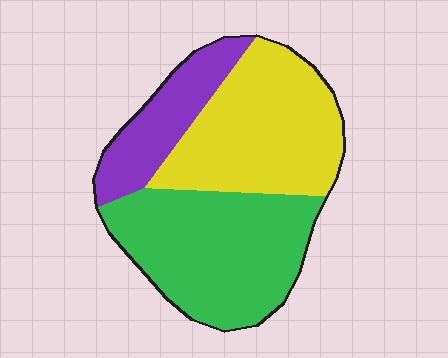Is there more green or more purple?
Green.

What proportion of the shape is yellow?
Yellow covers 39% of the shape.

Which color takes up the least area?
Purple, at roughly 20%.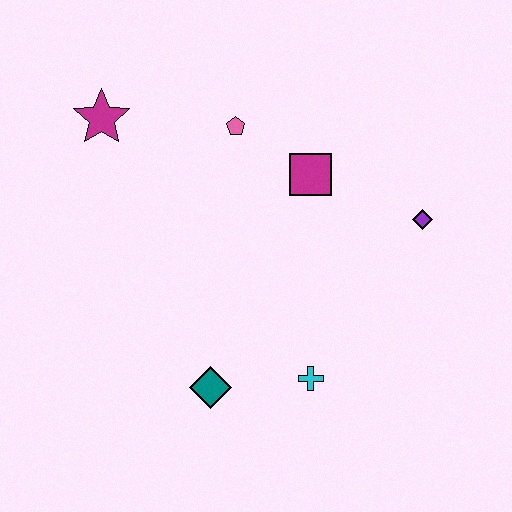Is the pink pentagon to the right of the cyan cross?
No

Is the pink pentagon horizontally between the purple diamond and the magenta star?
Yes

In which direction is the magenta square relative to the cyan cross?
The magenta square is above the cyan cross.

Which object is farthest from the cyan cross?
The magenta star is farthest from the cyan cross.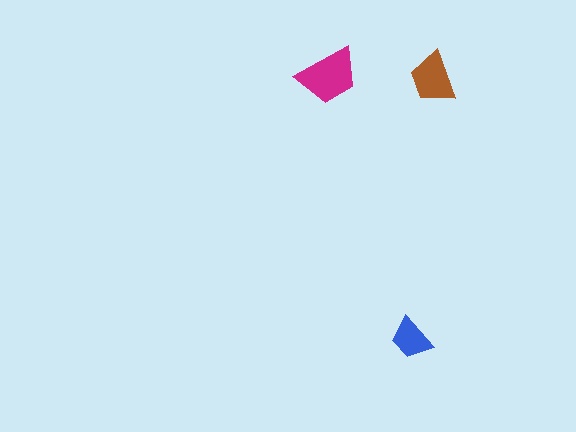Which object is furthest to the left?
The magenta trapezoid is leftmost.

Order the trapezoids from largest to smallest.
the magenta one, the brown one, the blue one.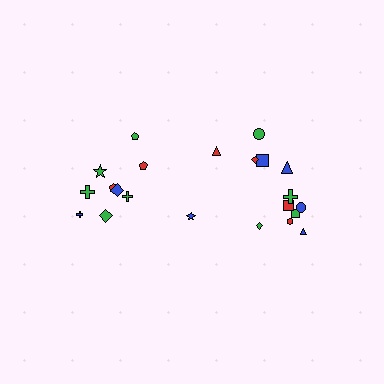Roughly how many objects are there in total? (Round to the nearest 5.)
Roughly 20 objects in total.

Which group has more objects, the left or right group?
The right group.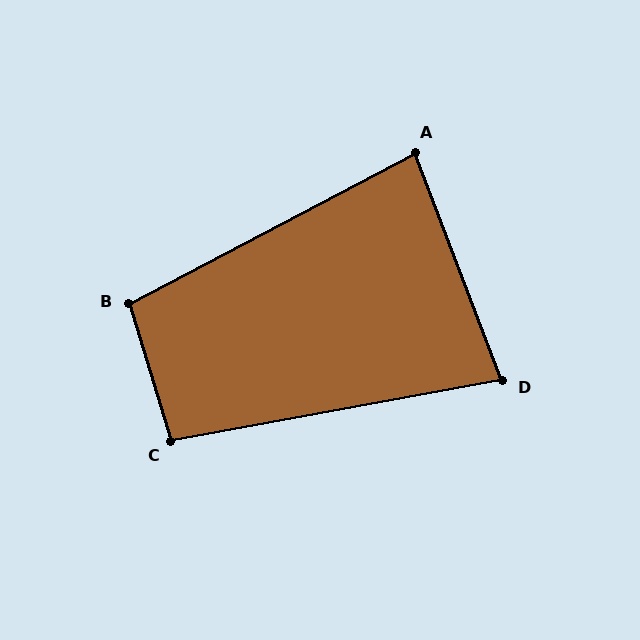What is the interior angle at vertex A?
Approximately 83 degrees (acute).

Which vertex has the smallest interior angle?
D, at approximately 79 degrees.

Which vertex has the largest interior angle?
B, at approximately 101 degrees.